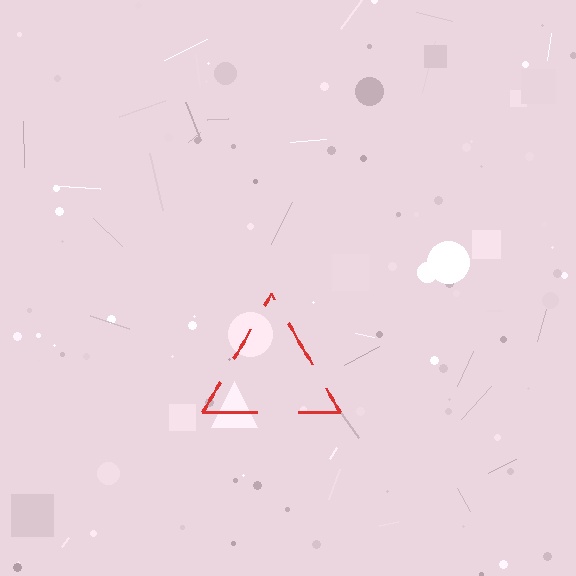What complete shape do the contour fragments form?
The contour fragments form a triangle.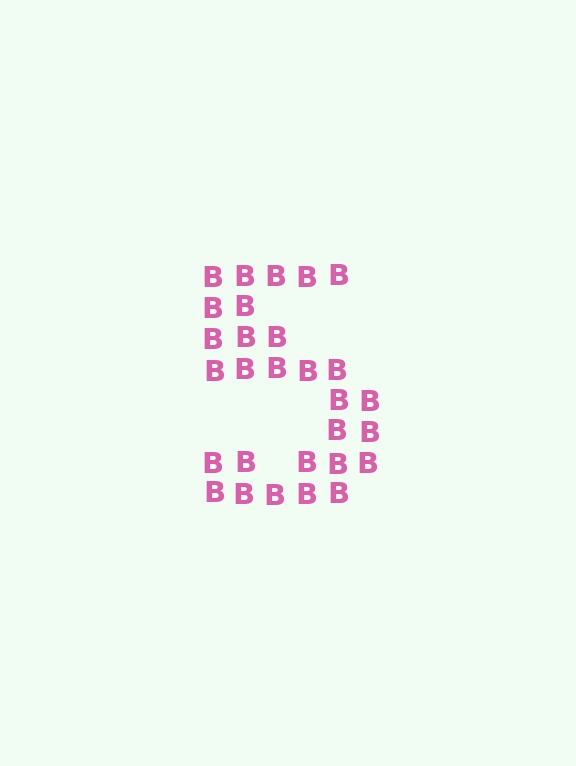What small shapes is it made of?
It is made of small letter B's.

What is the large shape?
The large shape is the digit 5.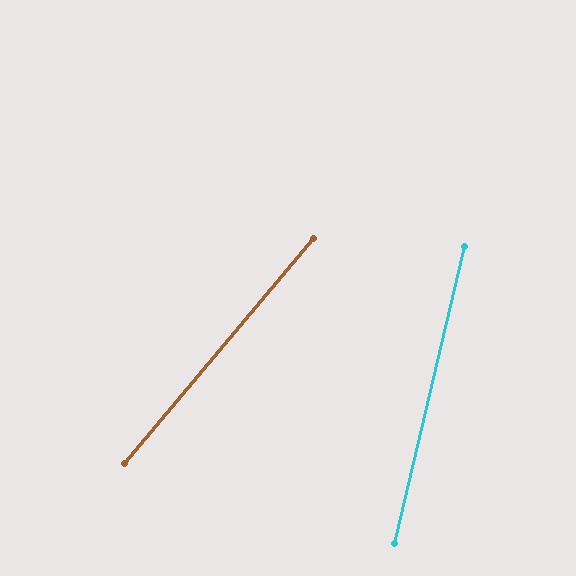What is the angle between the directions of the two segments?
Approximately 27 degrees.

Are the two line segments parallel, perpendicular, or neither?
Neither parallel nor perpendicular — they differ by about 27°.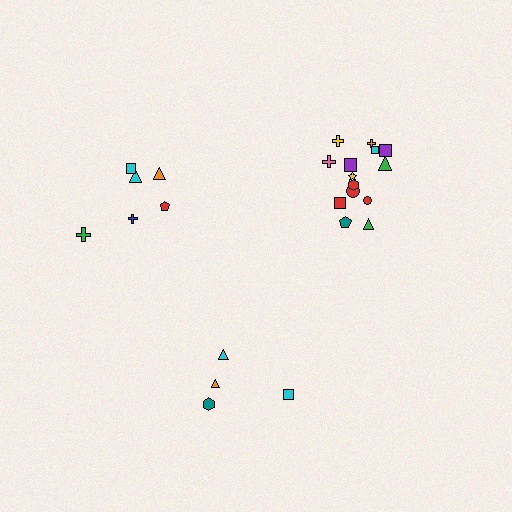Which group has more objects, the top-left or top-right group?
The top-right group.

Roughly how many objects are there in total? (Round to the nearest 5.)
Roughly 25 objects in total.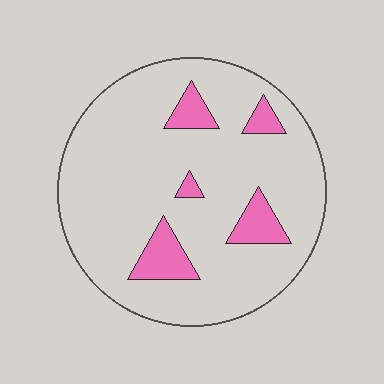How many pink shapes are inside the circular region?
5.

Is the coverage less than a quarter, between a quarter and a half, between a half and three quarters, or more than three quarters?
Less than a quarter.